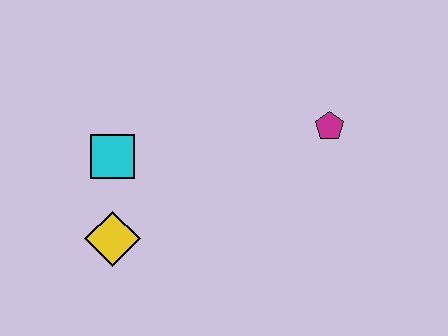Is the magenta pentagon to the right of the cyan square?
Yes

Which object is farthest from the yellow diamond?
The magenta pentagon is farthest from the yellow diamond.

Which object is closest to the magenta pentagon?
The cyan square is closest to the magenta pentagon.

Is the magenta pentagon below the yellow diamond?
No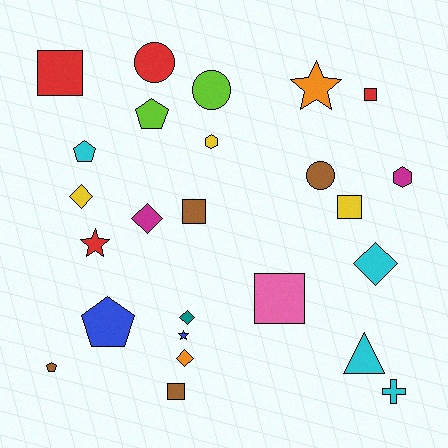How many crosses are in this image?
There is 1 cross.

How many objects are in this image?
There are 25 objects.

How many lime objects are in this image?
There are 2 lime objects.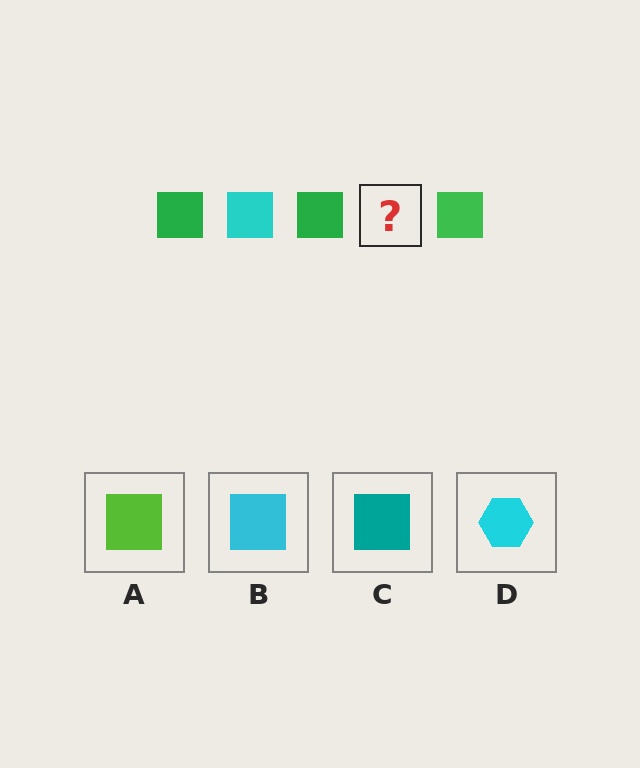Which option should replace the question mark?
Option B.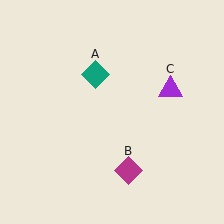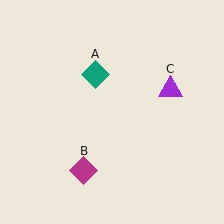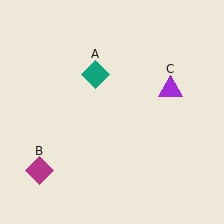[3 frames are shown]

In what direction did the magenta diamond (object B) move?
The magenta diamond (object B) moved left.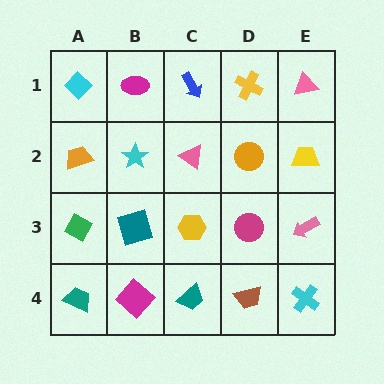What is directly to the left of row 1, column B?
A cyan diamond.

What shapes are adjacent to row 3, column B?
A cyan star (row 2, column B), a magenta diamond (row 4, column B), a green diamond (row 3, column A), a yellow hexagon (row 3, column C).